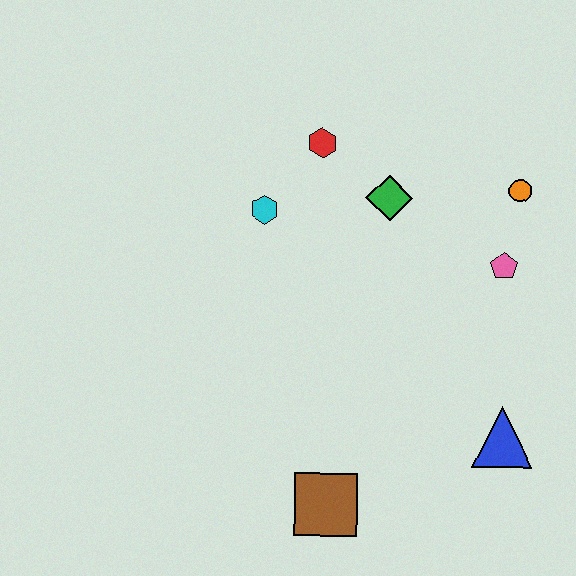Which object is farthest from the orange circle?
The brown square is farthest from the orange circle.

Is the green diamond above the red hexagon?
No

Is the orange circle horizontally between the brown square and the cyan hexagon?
No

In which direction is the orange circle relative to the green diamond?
The orange circle is to the right of the green diamond.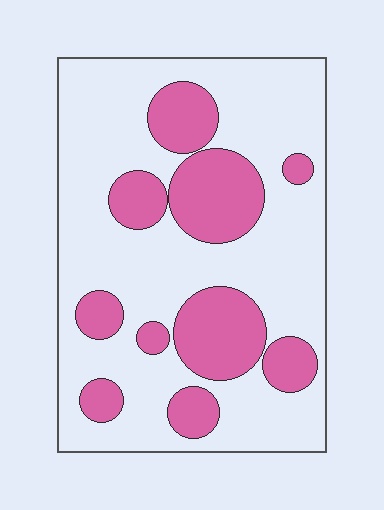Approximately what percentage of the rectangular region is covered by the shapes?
Approximately 30%.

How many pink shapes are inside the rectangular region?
10.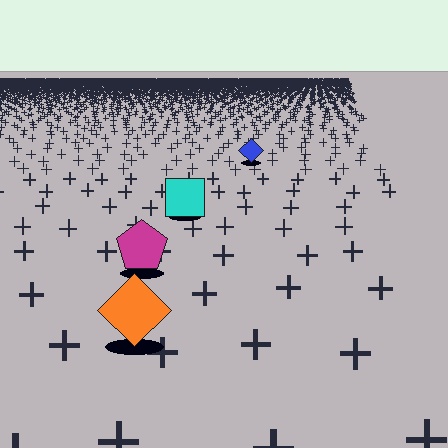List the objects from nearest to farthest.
From nearest to farthest: the orange diamond, the magenta pentagon, the cyan square, the blue diamond.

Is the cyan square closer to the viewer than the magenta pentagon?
No. The magenta pentagon is closer — you can tell from the texture gradient: the ground texture is coarser near it.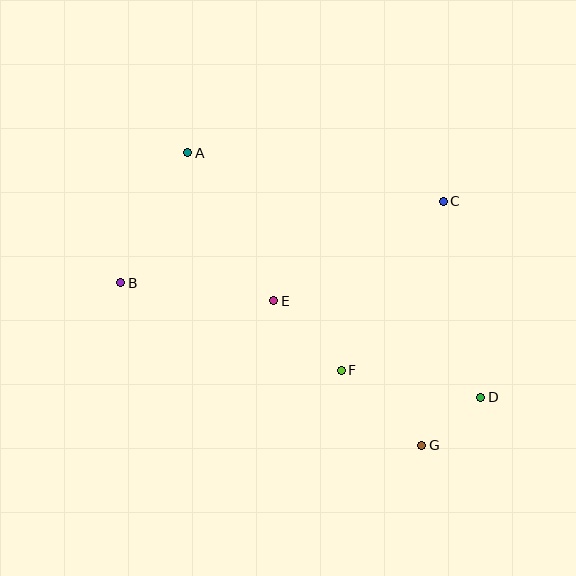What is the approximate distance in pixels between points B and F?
The distance between B and F is approximately 237 pixels.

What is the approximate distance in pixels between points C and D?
The distance between C and D is approximately 200 pixels.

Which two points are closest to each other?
Points D and G are closest to each other.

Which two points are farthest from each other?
Points A and D are farthest from each other.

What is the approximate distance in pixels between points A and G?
The distance between A and G is approximately 375 pixels.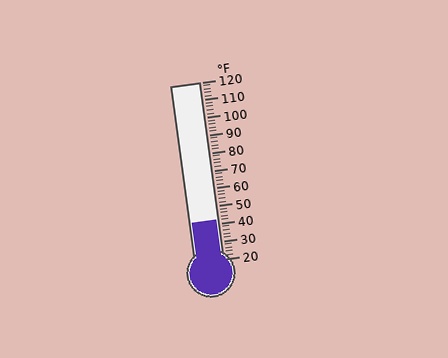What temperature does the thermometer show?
The thermometer shows approximately 42°F.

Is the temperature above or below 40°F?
The temperature is above 40°F.